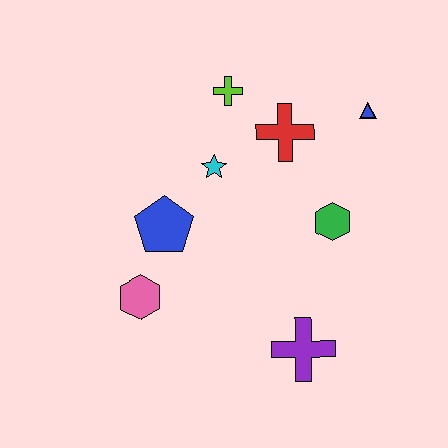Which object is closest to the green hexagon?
The red cross is closest to the green hexagon.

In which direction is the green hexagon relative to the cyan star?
The green hexagon is to the right of the cyan star.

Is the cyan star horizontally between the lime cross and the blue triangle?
No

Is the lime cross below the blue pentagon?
No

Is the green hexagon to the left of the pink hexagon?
No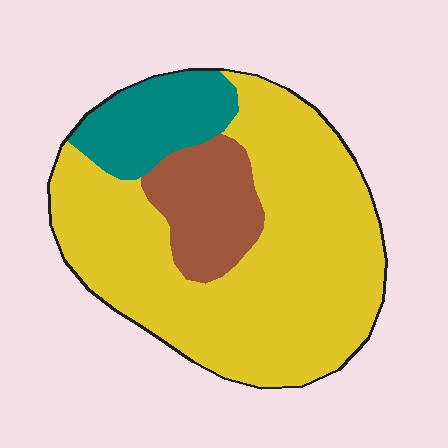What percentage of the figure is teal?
Teal covers 15% of the figure.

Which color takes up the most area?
Yellow, at roughly 70%.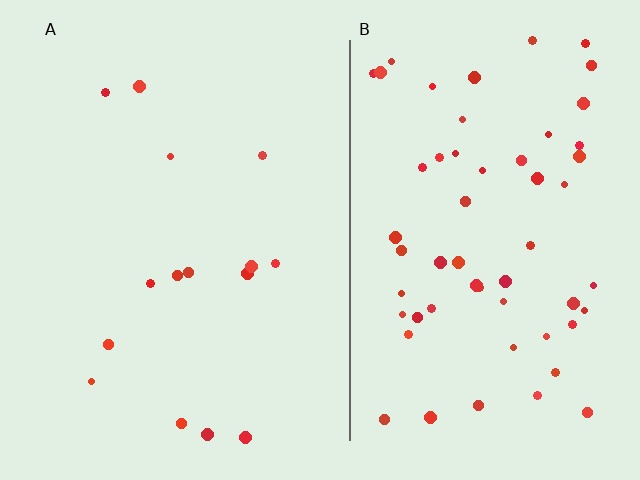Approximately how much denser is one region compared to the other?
Approximately 3.9× — region B over region A.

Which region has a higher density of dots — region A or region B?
B (the right).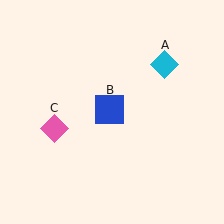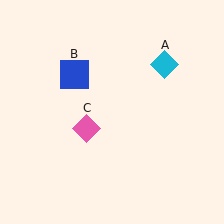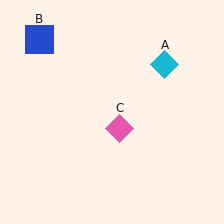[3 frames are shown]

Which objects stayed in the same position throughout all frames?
Cyan diamond (object A) remained stationary.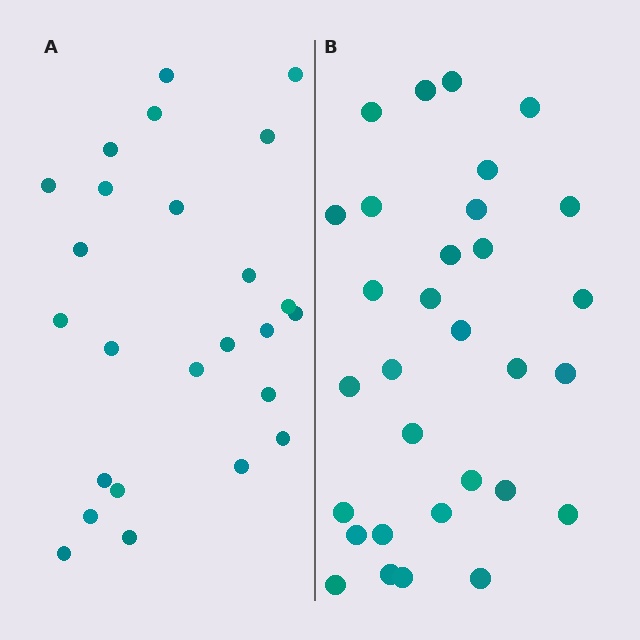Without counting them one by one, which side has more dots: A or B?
Region B (the right region) has more dots.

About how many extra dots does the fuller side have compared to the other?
Region B has about 6 more dots than region A.